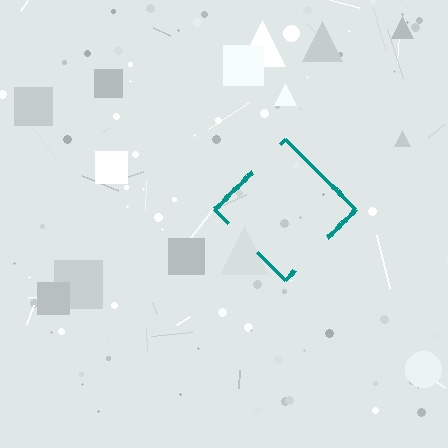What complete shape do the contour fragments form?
The contour fragments form a diamond.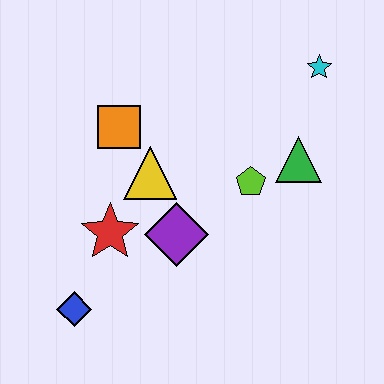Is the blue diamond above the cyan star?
No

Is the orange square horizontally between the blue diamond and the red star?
No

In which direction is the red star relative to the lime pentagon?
The red star is to the left of the lime pentagon.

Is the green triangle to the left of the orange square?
No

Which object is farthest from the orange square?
The cyan star is farthest from the orange square.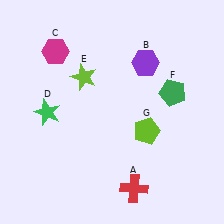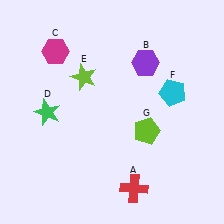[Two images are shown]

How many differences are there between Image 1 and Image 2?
There is 1 difference between the two images.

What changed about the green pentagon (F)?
In Image 1, F is green. In Image 2, it changed to cyan.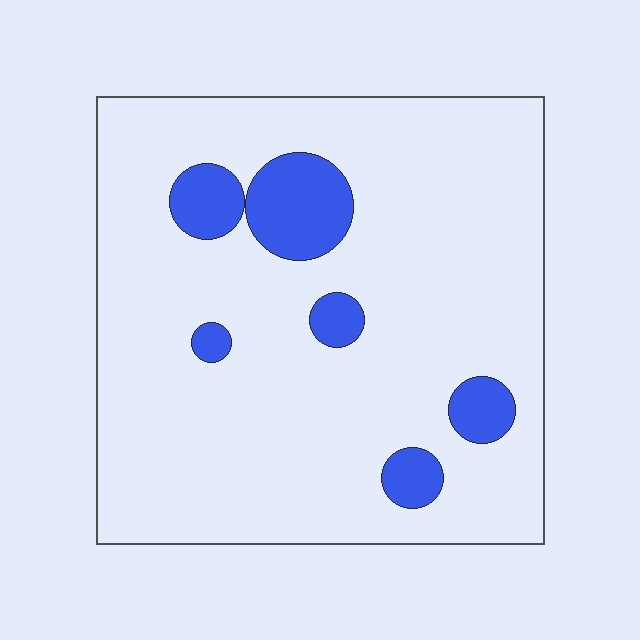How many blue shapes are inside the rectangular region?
6.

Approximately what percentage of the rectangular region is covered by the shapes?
Approximately 10%.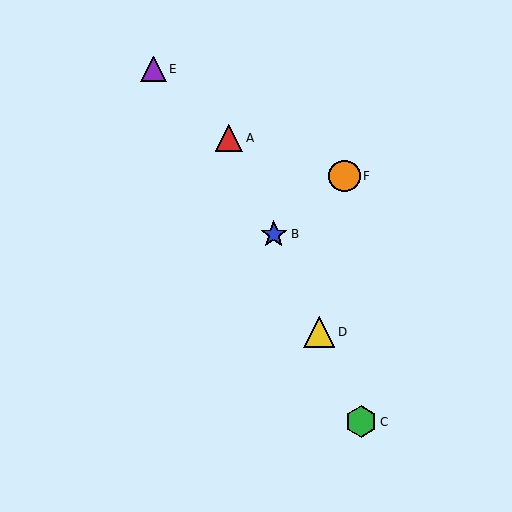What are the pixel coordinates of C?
Object C is at (361, 422).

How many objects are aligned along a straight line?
4 objects (A, B, C, D) are aligned along a straight line.